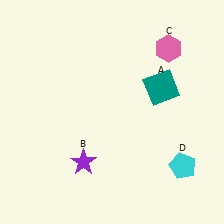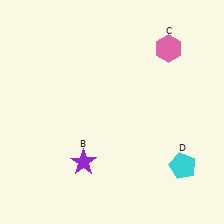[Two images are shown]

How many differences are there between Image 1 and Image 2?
There is 1 difference between the two images.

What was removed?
The teal square (A) was removed in Image 2.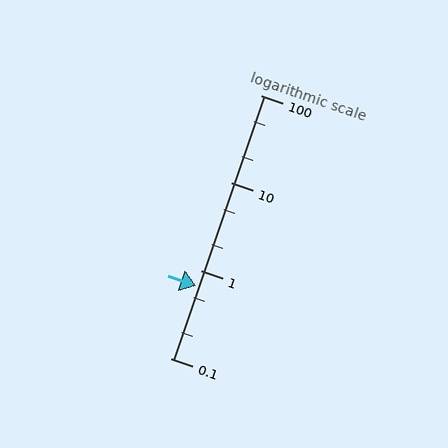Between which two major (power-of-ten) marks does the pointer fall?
The pointer is between 0.1 and 1.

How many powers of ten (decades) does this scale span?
The scale spans 3 decades, from 0.1 to 100.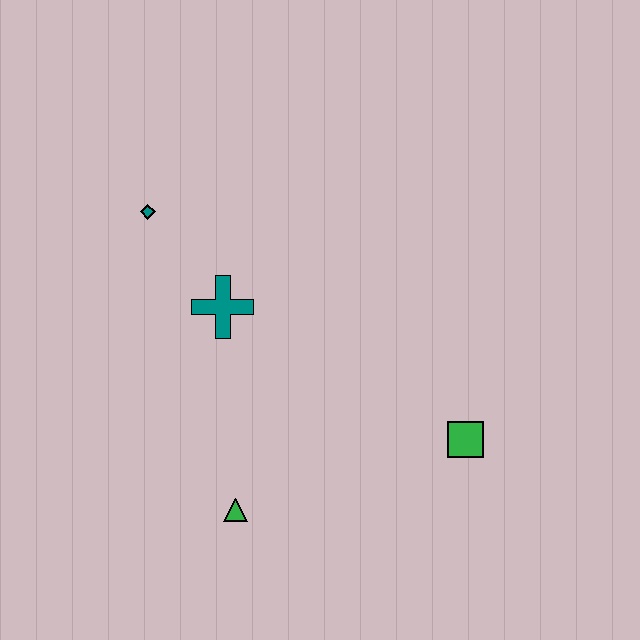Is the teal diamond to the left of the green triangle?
Yes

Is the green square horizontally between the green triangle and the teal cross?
No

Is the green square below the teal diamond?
Yes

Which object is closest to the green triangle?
The teal cross is closest to the green triangle.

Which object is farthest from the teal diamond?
The green square is farthest from the teal diamond.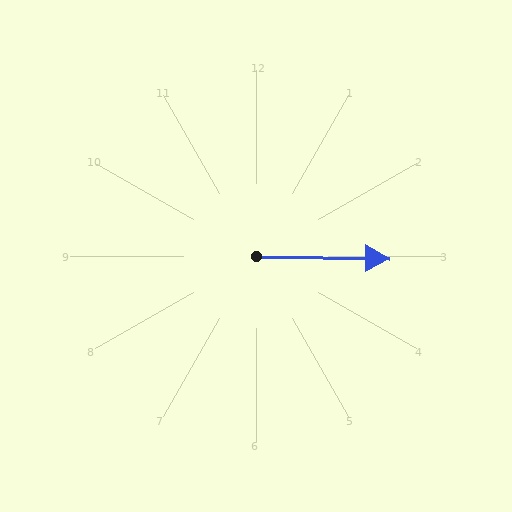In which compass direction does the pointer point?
East.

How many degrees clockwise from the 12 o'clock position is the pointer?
Approximately 91 degrees.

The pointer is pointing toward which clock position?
Roughly 3 o'clock.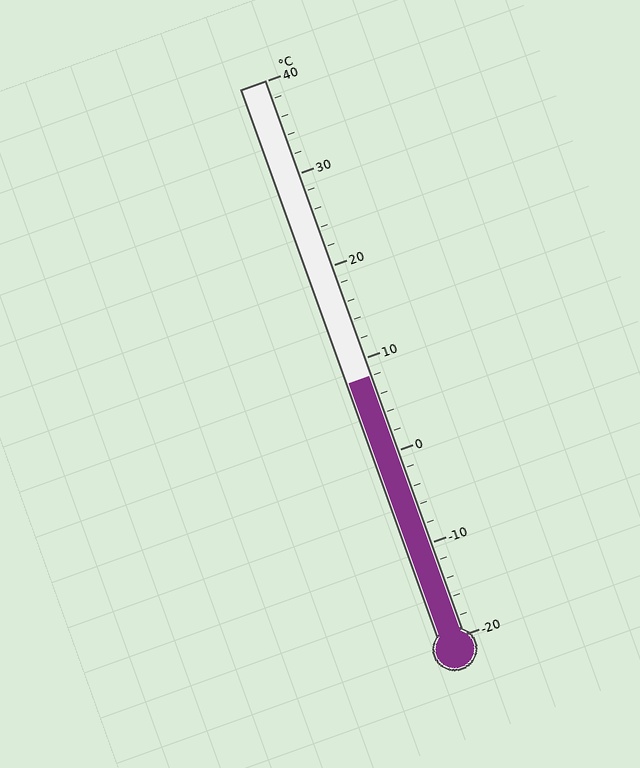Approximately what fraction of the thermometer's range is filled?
The thermometer is filled to approximately 45% of its range.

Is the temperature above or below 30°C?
The temperature is below 30°C.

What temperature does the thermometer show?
The thermometer shows approximately 8°C.